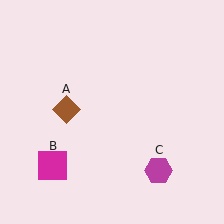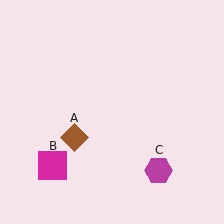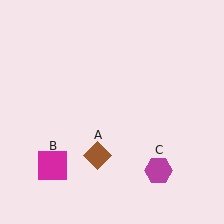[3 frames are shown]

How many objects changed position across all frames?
1 object changed position: brown diamond (object A).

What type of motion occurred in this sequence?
The brown diamond (object A) rotated counterclockwise around the center of the scene.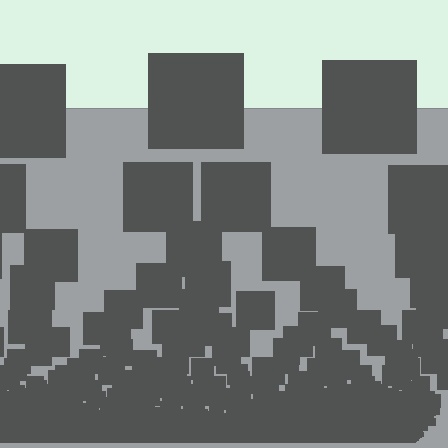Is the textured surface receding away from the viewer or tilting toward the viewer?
The surface appears to tilt toward the viewer. Texture elements get larger and sparser toward the top.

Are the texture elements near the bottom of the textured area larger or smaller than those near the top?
Smaller. The gradient is inverted — elements near the bottom are smaller and denser.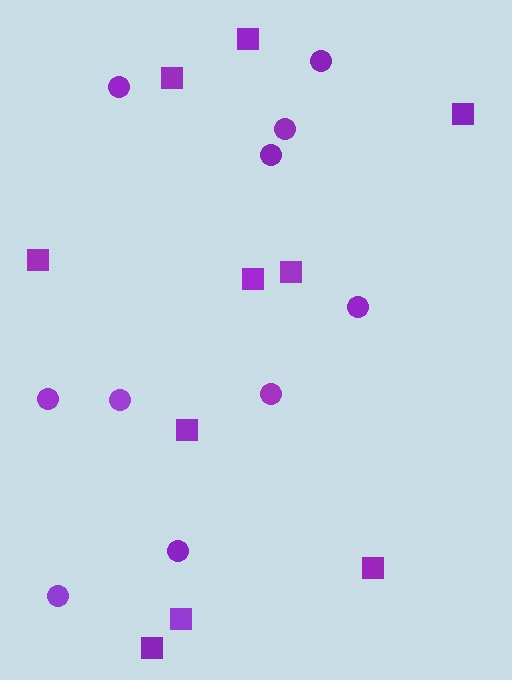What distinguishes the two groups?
There are 2 groups: one group of circles (10) and one group of squares (10).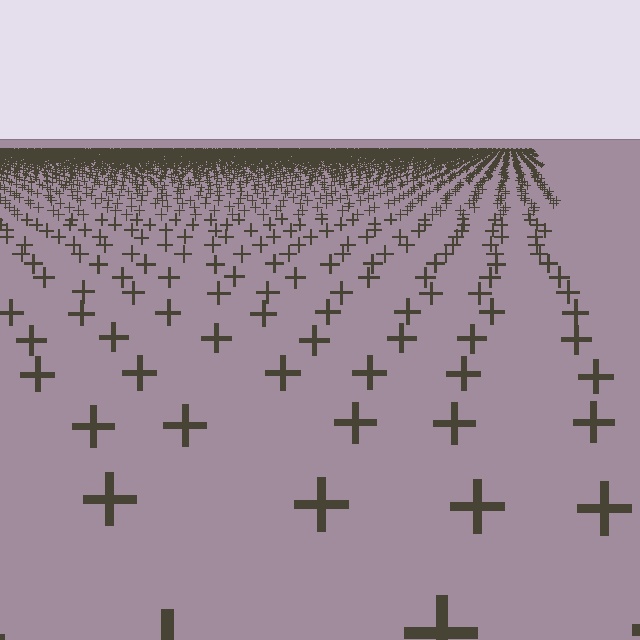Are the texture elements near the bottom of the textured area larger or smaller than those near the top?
Larger. Near the bottom, elements are closer to the viewer and appear at a bigger on-screen size.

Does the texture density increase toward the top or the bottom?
Density increases toward the top.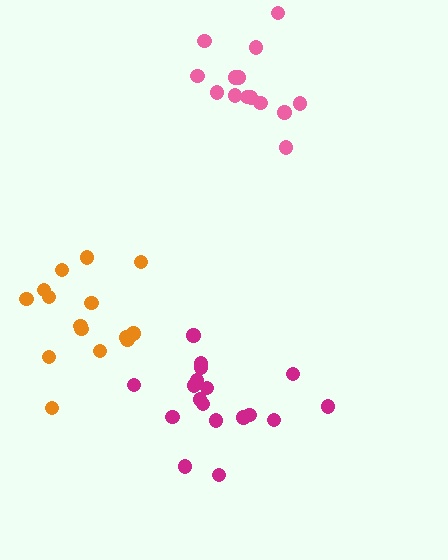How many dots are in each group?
Group 1: 14 dots, Group 2: 18 dots, Group 3: 15 dots (47 total).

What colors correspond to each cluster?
The clusters are colored: pink, magenta, orange.